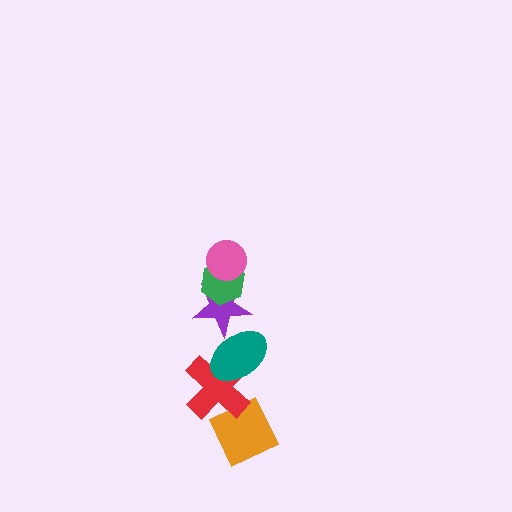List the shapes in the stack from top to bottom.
From top to bottom: the pink circle, the green hexagon, the purple star, the teal ellipse, the red cross, the orange diamond.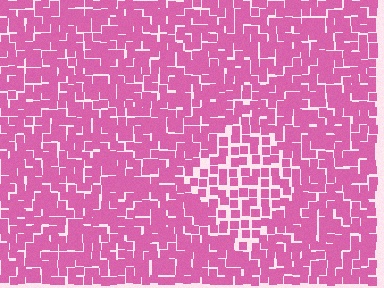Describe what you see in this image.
The image contains small pink elements arranged at two different densities. A diamond-shaped region is visible where the elements are less densely packed than the surrounding area.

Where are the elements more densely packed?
The elements are more densely packed outside the diamond boundary.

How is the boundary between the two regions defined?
The boundary is defined by a change in element density (approximately 1.5x ratio). All elements are the same color, size, and shape.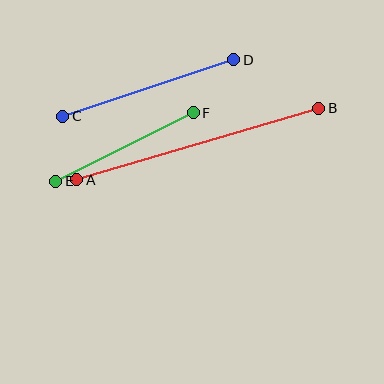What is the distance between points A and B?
The distance is approximately 252 pixels.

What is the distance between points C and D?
The distance is approximately 180 pixels.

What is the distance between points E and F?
The distance is approximately 154 pixels.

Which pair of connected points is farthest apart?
Points A and B are farthest apart.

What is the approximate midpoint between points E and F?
The midpoint is at approximately (125, 147) pixels.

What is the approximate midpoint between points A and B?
The midpoint is at approximately (198, 144) pixels.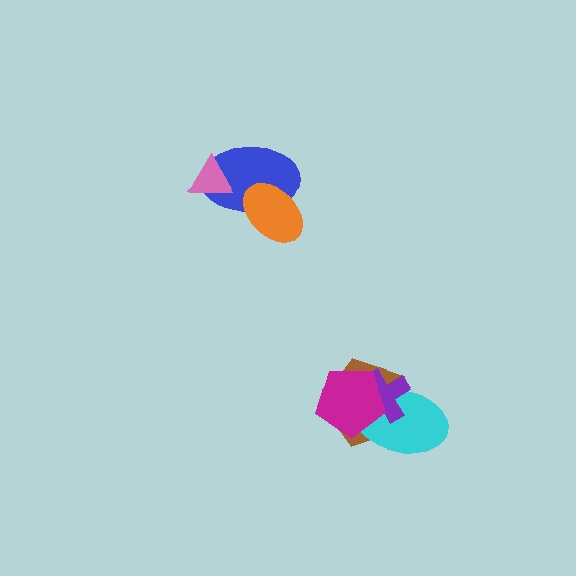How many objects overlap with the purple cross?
3 objects overlap with the purple cross.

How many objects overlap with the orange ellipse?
1 object overlaps with the orange ellipse.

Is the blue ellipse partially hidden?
Yes, it is partially covered by another shape.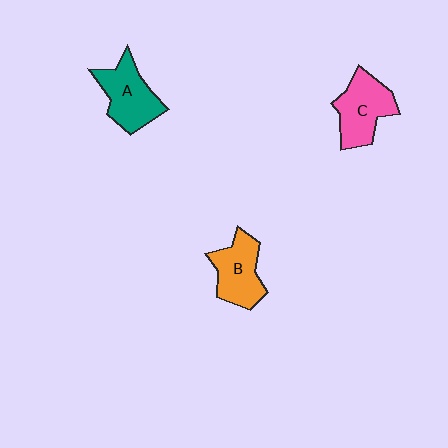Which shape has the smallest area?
Shape B (orange).